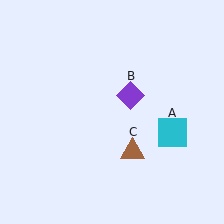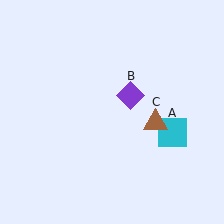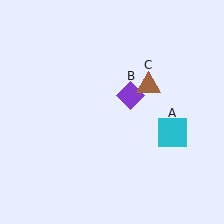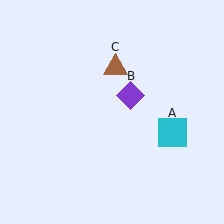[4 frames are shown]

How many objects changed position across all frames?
1 object changed position: brown triangle (object C).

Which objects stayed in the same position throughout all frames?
Cyan square (object A) and purple diamond (object B) remained stationary.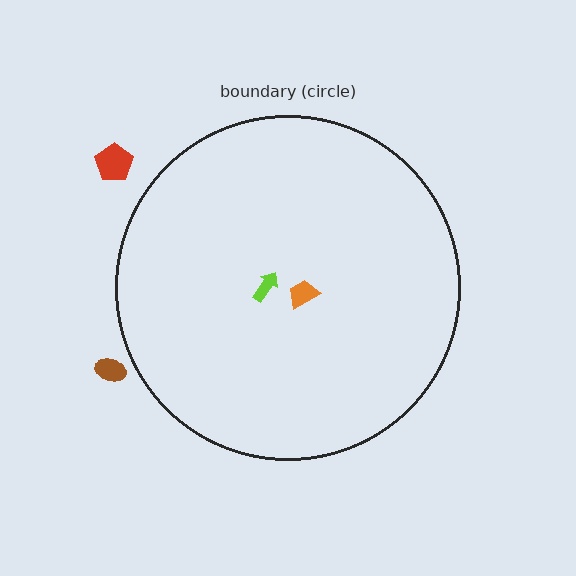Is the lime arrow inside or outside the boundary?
Inside.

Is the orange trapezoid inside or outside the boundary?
Inside.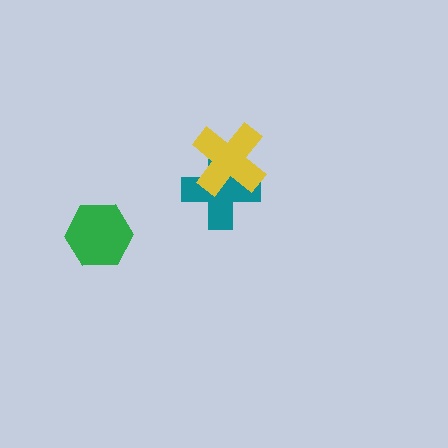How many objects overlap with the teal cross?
1 object overlaps with the teal cross.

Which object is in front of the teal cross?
The yellow cross is in front of the teal cross.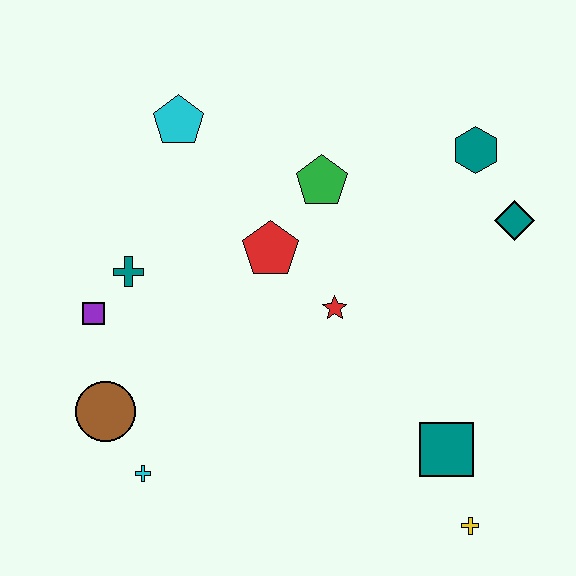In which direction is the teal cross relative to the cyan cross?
The teal cross is above the cyan cross.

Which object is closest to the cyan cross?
The brown circle is closest to the cyan cross.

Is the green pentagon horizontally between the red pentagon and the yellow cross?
Yes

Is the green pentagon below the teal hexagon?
Yes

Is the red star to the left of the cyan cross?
No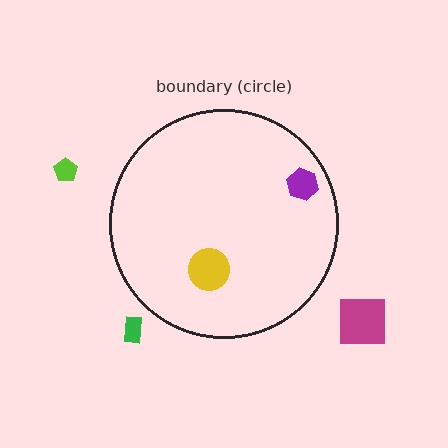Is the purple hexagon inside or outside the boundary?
Inside.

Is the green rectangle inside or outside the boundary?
Outside.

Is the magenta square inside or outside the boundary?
Outside.